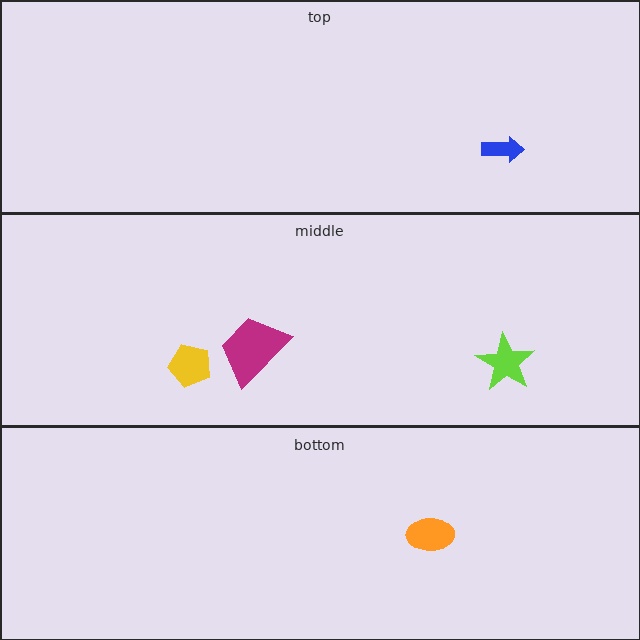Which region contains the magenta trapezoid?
The middle region.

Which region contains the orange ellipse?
The bottom region.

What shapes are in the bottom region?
The orange ellipse.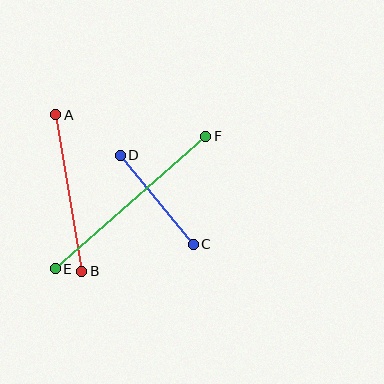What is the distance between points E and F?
The distance is approximately 200 pixels.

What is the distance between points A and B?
The distance is approximately 158 pixels.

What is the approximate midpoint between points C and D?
The midpoint is at approximately (157, 200) pixels.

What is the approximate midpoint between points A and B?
The midpoint is at approximately (69, 193) pixels.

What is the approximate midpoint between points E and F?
The midpoint is at approximately (131, 202) pixels.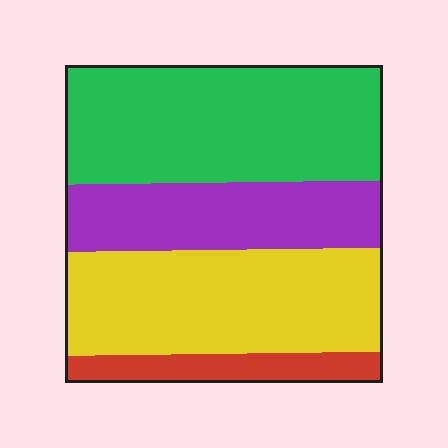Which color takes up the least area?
Red, at roughly 10%.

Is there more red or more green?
Green.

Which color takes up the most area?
Green, at roughly 35%.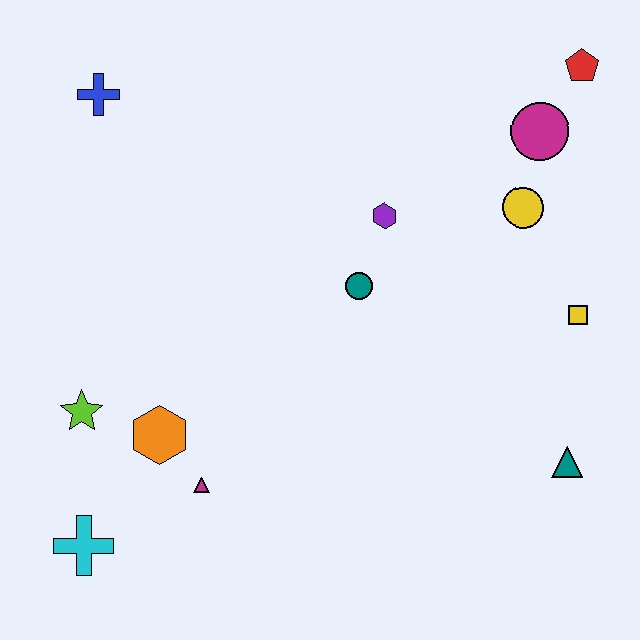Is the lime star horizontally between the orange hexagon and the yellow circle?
No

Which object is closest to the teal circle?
The purple hexagon is closest to the teal circle.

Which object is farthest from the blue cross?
The teal triangle is farthest from the blue cross.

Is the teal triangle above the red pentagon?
No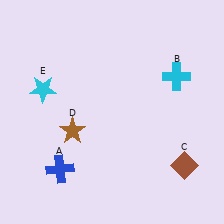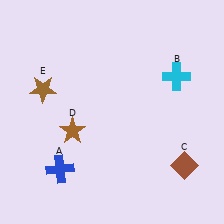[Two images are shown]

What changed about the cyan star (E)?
In Image 1, E is cyan. In Image 2, it changed to brown.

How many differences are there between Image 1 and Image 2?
There is 1 difference between the two images.